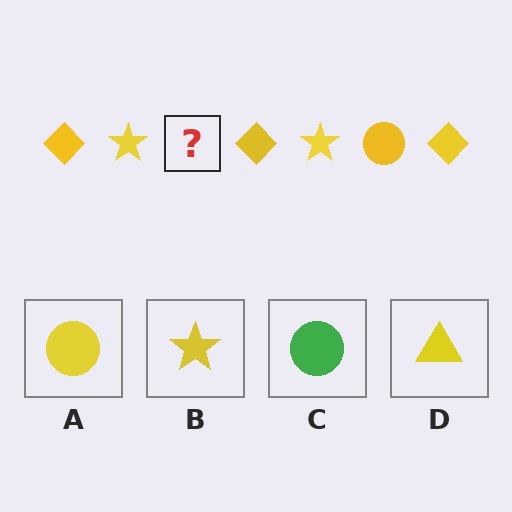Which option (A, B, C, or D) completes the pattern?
A.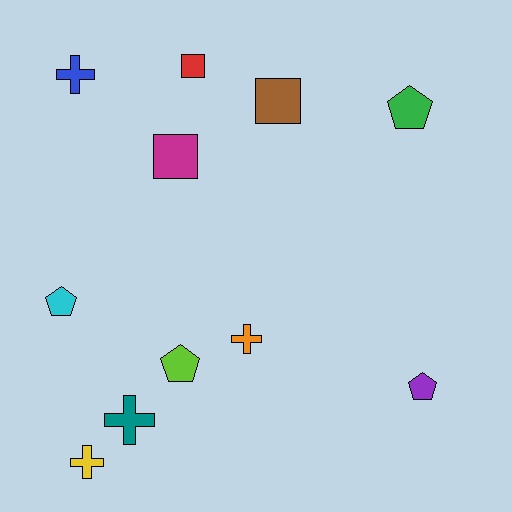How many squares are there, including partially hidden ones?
There are 3 squares.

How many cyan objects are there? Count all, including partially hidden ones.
There is 1 cyan object.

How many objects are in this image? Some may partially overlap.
There are 11 objects.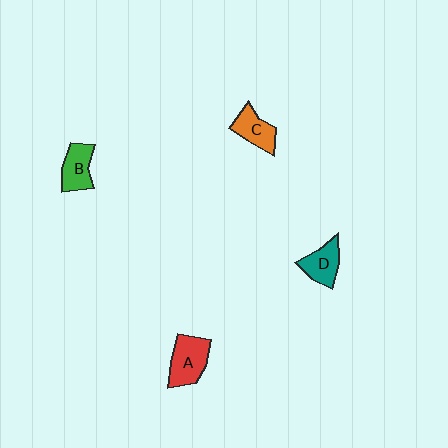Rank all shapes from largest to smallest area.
From largest to smallest: A (red), B (green), D (teal), C (orange).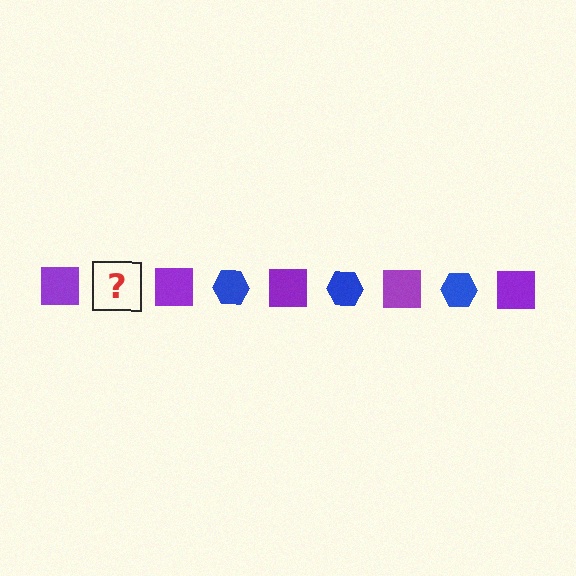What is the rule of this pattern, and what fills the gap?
The rule is that the pattern alternates between purple square and blue hexagon. The gap should be filled with a blue hexagon.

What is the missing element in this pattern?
The missing element is a blue hexagon.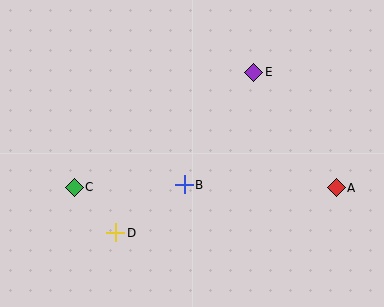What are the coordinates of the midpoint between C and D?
The midpoint between C and D is at (95, 210).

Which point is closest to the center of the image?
Point B at (184, 185) is closest to the center.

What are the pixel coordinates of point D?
Point D is at (116, 233).